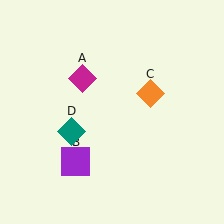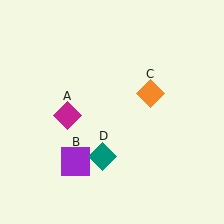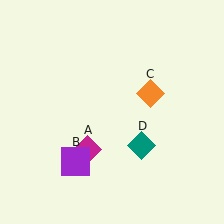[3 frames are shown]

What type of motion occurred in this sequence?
The magenta diamond (object A), teal diamond (object D) rotated counterclockwise around the center of the scene.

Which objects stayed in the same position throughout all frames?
Purple square (object B) and orange diamond (object C) remained stationary.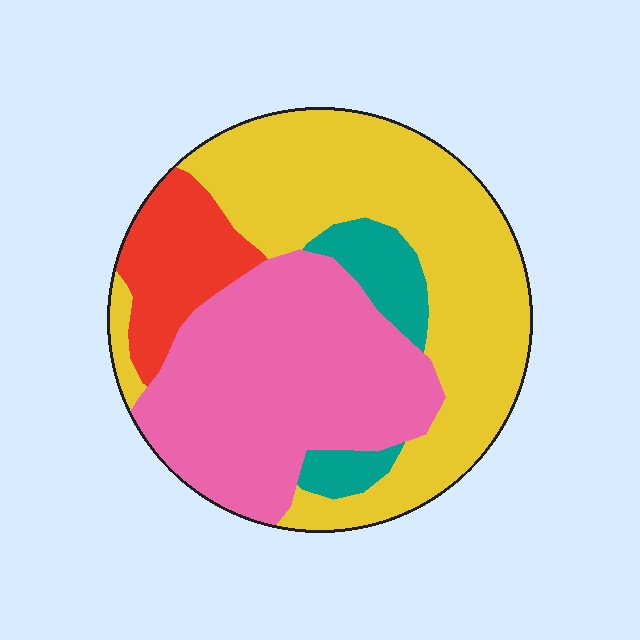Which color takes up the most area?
Yellow, at roughly 45%.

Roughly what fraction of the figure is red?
Red takes up about one eighth (1/8) of the figure.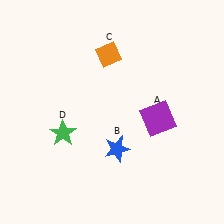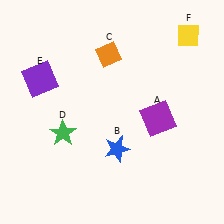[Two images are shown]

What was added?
A purple square (E), a yellow diamond (F) were added in Image 2.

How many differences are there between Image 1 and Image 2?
There are 2 differences between the two images.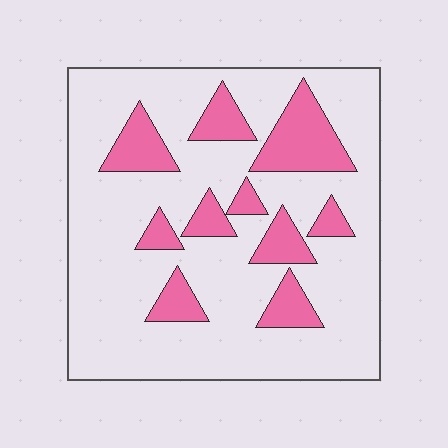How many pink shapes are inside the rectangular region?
10.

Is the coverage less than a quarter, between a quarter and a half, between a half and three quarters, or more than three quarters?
Less than a quarter.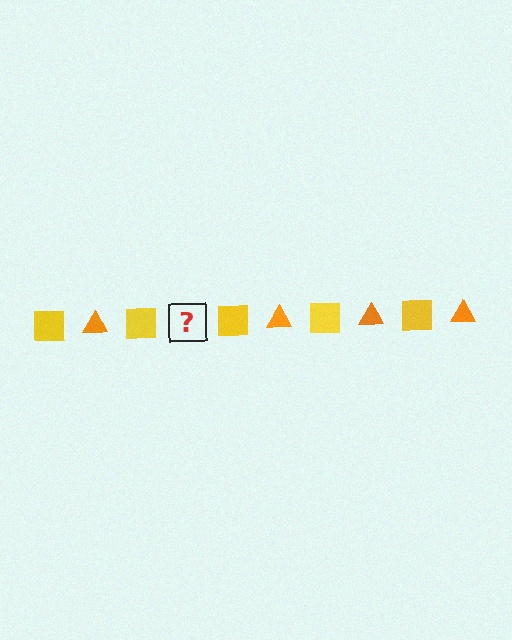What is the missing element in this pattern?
The missing element is an orange triangle.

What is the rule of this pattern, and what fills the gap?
The rule is that the pattern alternates between yellow square and orange triangle. The gap should be filled with an orange triangle.